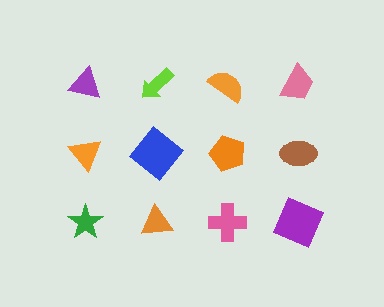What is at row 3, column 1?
A green star.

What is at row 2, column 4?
A brown ellipse.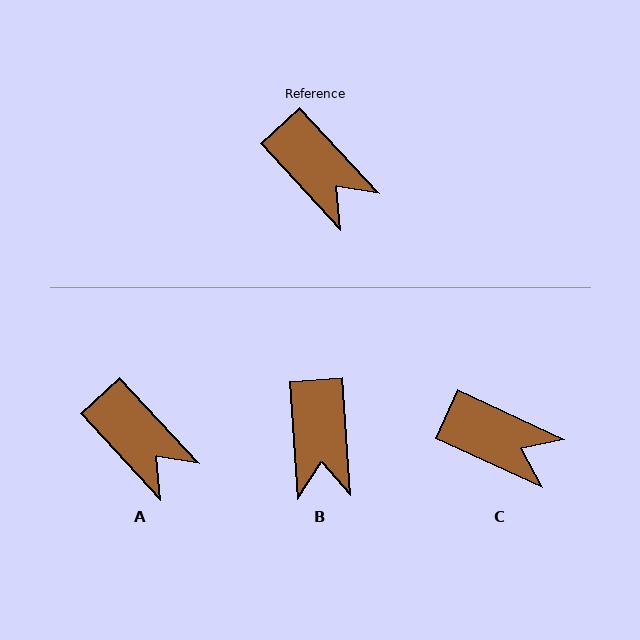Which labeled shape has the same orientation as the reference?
A.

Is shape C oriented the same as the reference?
No, it is off by about 22 degrees.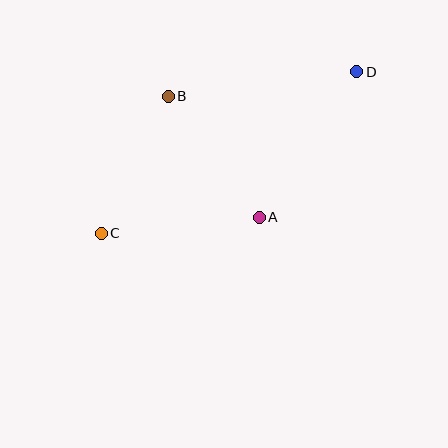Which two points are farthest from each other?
Points C and D are farthest from each other.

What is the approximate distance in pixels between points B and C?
The distance between B and C is approximately 153 pixels.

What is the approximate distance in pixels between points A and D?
The distance between A and D is approximately 175 pixels.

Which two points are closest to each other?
Points A and B are closest to each other.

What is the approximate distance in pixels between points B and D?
The distance between B and D is approximately 190 pixels.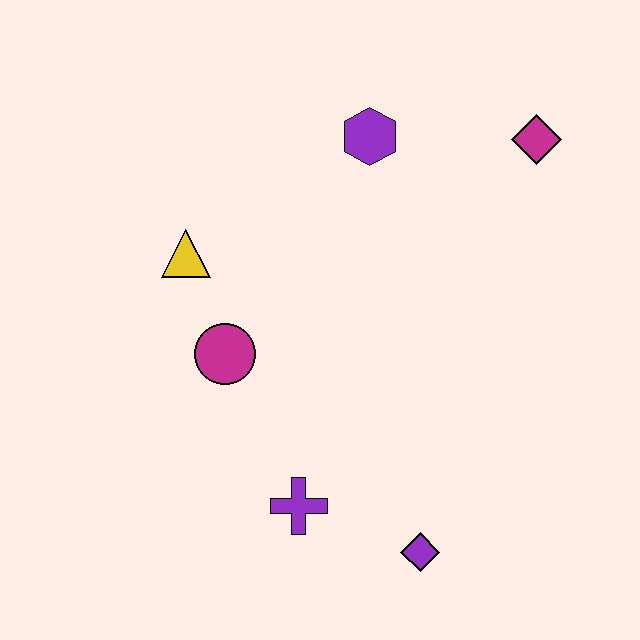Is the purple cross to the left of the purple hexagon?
Yes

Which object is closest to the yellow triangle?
The magenta circle is closest to the yellow triangle.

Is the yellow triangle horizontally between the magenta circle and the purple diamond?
No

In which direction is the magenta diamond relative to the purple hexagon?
The magenta diamond is to the right of the purple hexagon.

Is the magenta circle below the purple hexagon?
Yes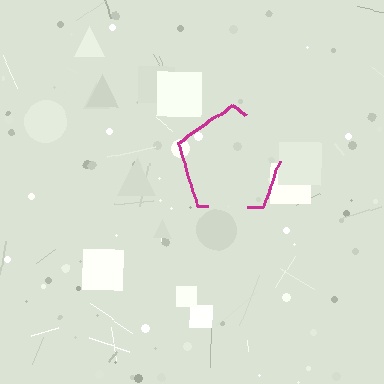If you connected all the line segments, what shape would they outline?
They would outline a pentagon.